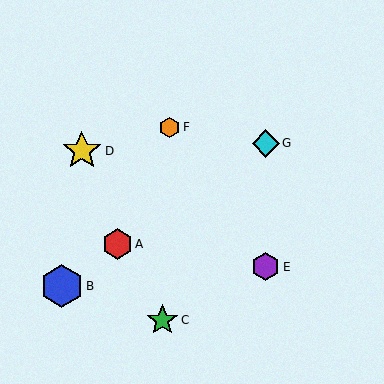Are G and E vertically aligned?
Yes, both are at x≈266.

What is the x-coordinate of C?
Object C is at x≈162.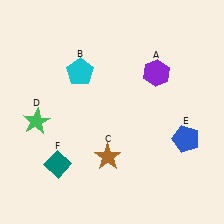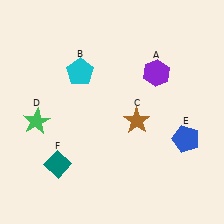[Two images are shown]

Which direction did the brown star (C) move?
The brown star (C) moved up.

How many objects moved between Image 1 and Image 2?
1 object moved between the two images.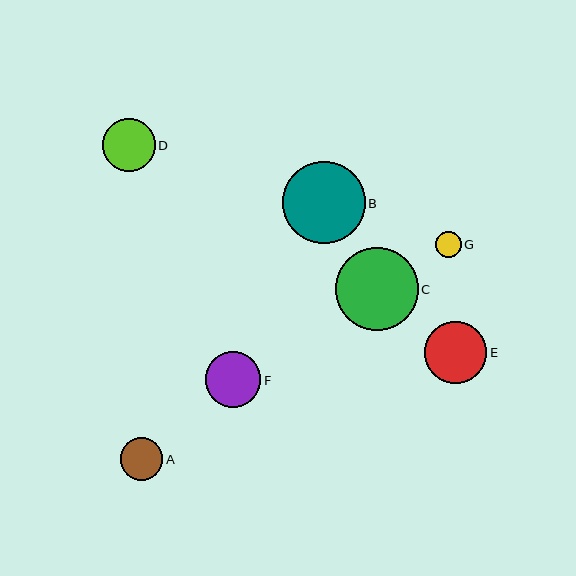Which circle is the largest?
Circle C is the largest with a size of approximately 83 pixels.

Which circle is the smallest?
Circle G is the smallest with a size of approximately 26 pixels.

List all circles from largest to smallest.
From largest to smallest: C, B, E, F, D, A, G.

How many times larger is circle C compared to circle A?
Circle C is approximately 2.0 times the size of circle A.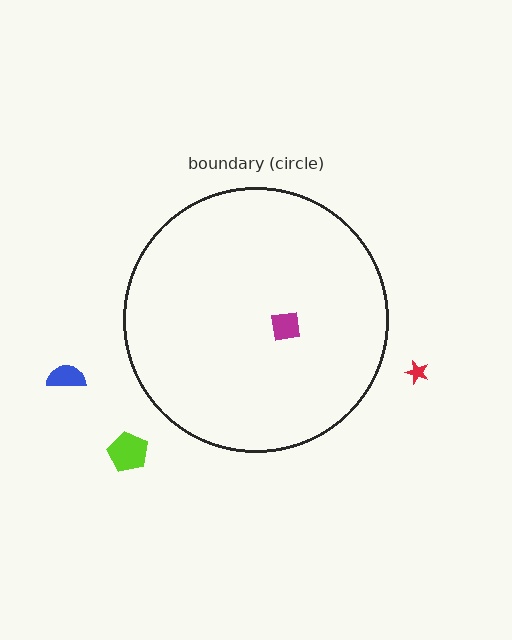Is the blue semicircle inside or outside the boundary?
Outside.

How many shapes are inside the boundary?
1 inside, 3 outside.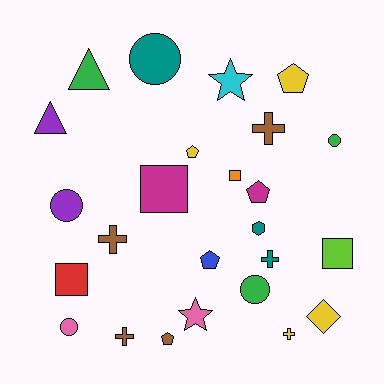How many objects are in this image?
There are 25 objects.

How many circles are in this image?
There are 5 circles.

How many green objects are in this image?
There are 3 green objects.